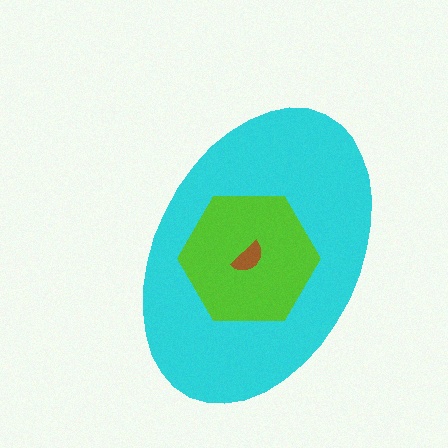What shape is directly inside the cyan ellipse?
The lime hexagon.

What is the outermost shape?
The cyan ellipse.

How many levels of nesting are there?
3.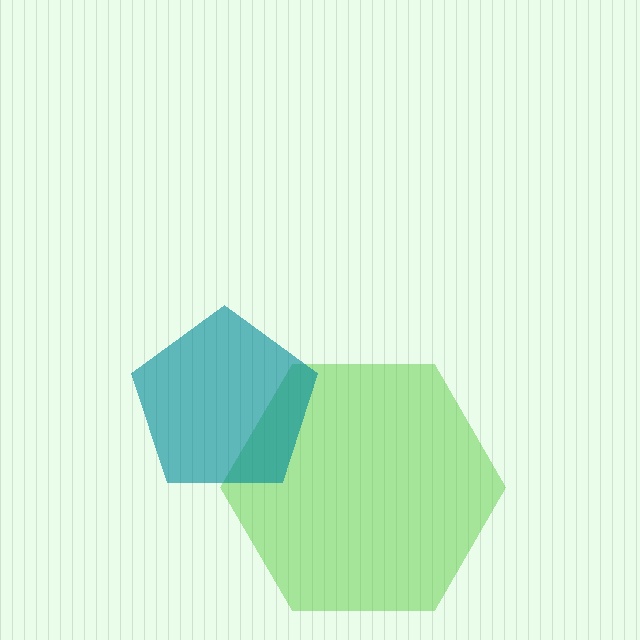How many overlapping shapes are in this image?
There are 2 overlapping shapes in the image.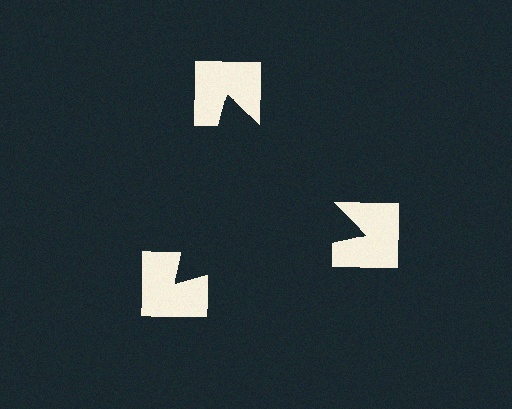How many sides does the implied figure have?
3 sides.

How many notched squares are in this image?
There are 3 — one at each vertex of the illusory triangle.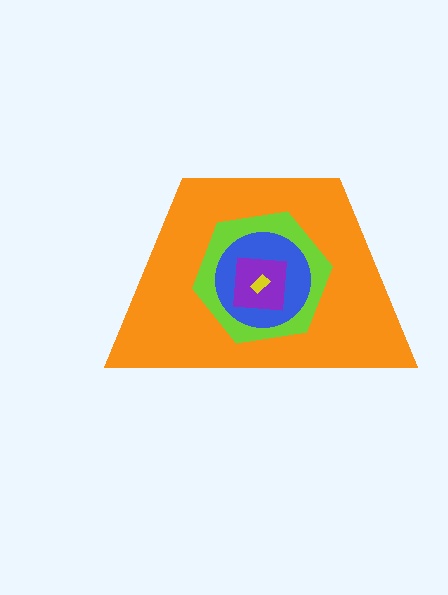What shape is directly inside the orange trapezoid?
The lime hexagon.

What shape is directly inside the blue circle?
The purple square.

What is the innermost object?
The yellow rectangle.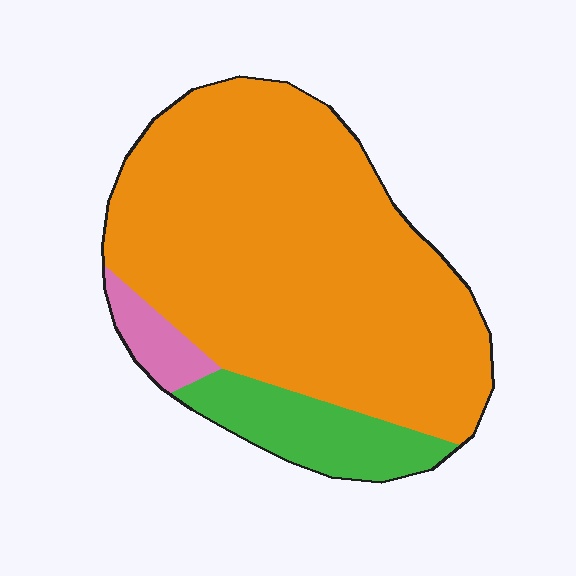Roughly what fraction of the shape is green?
Green covers 14% of the shape.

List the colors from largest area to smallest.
From largest to smallest: orange, green, pink.